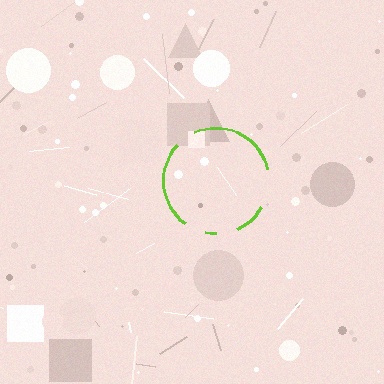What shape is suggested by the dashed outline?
The dashed outline suggests a circle.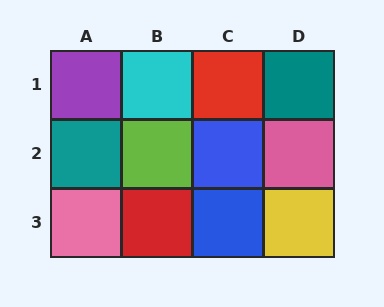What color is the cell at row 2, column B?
Lime.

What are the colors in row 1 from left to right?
Purple, cyan, red, teal.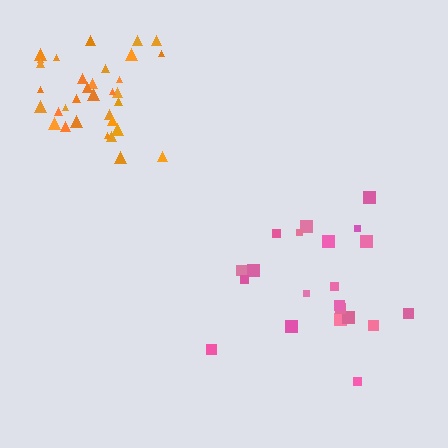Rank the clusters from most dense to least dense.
orange, pink.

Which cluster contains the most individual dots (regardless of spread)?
Orange (34).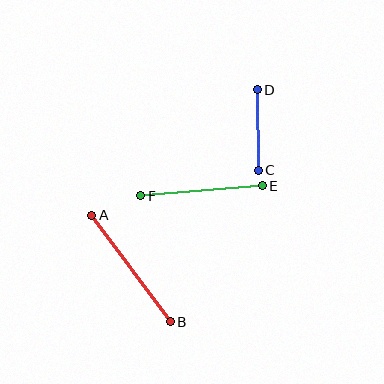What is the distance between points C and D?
The distance is approximately 81 pixels.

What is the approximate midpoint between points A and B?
The midpoint is at approximately (131, 268) pixels.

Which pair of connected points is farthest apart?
Points A and B are farthest apart.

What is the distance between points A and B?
The distance is approximately 133 pixels.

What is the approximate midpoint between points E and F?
The midpoint is at approximately (201, 191) pixels.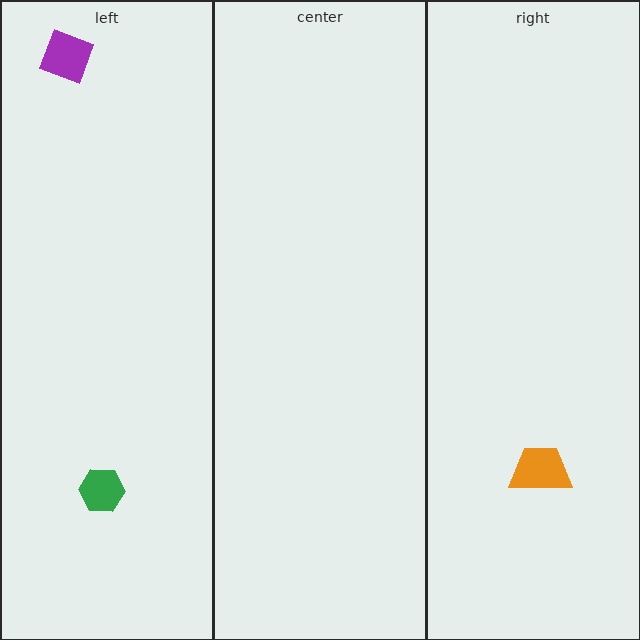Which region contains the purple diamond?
The left region.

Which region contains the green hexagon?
The left region.